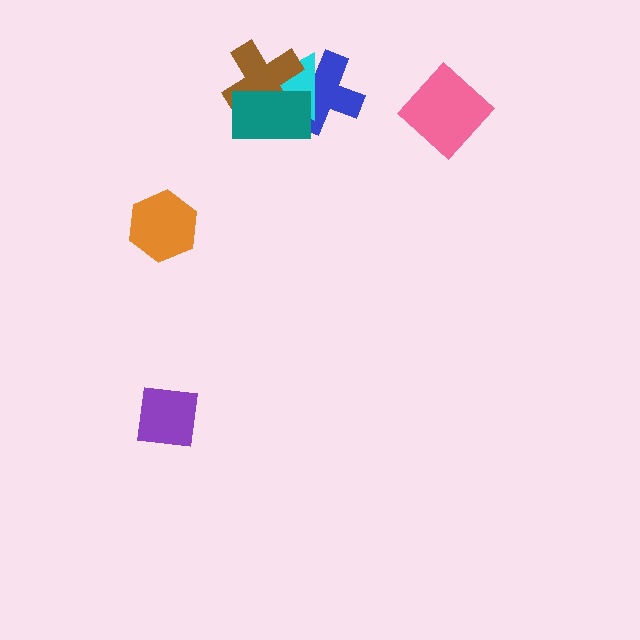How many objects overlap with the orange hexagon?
0 objects overlap with the orange hexagon.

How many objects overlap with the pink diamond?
0 objects overlap with the pink diamond.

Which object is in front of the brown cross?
The teal rectangle is in front of the brown cross.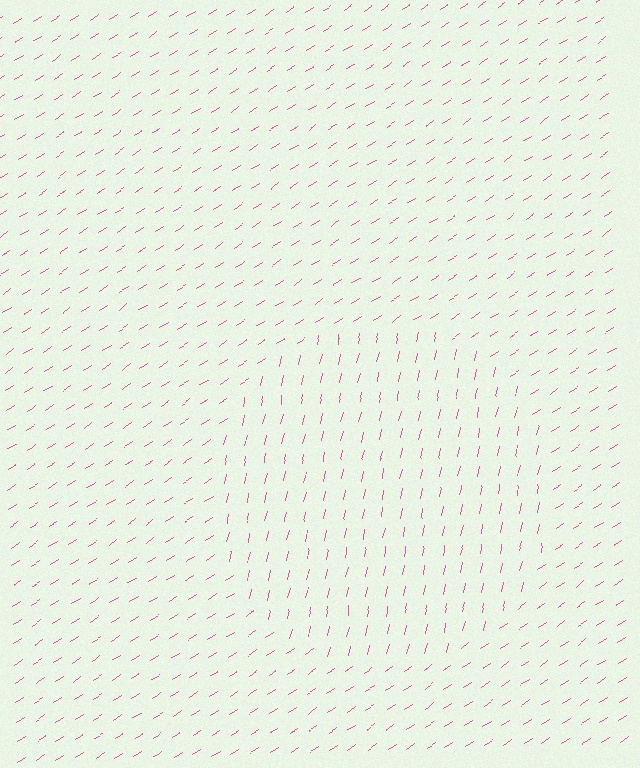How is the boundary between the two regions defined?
The boundary is defined purely by a change in line orientation (approximately 45 degrees difference). All lines are the same color and thickness.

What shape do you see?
I see a circle.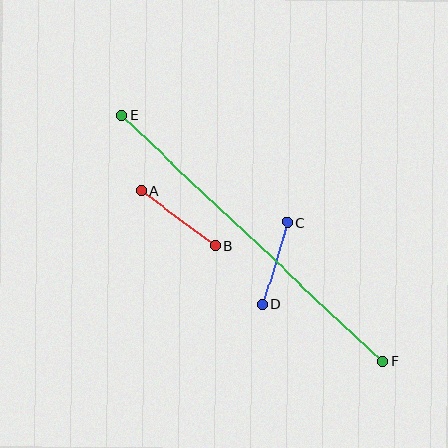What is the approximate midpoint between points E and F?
The midpoint is at approximately (252, 238) pixels.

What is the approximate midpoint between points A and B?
The midpoint is at approximately (178, 218) pixels.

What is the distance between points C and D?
The distance is approximately 86 pixels.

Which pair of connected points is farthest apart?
Points E and F are farthest apart.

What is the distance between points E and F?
The distance is approximately 359 pixels.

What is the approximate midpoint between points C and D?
The midpoint is at approximately (275, 263) pixels.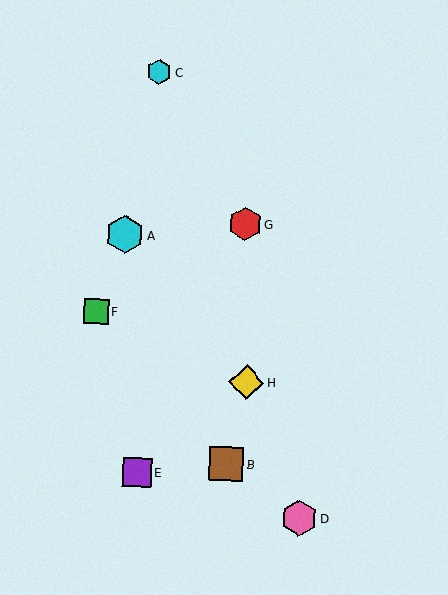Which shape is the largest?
The cyan hexagon (labeled A) is the largest.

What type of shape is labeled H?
Shape H is a yellow diamond.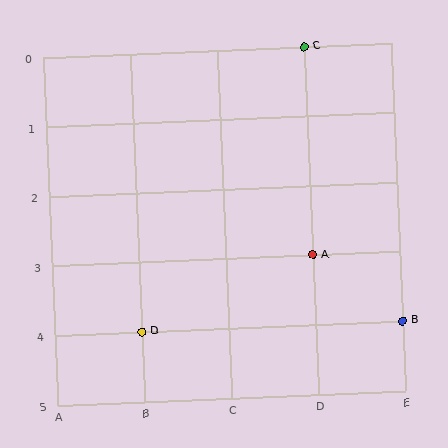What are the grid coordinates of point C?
Point C is at grid coordinates (D, 0).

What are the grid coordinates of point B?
Point B is at grid coordinates (E, 4).